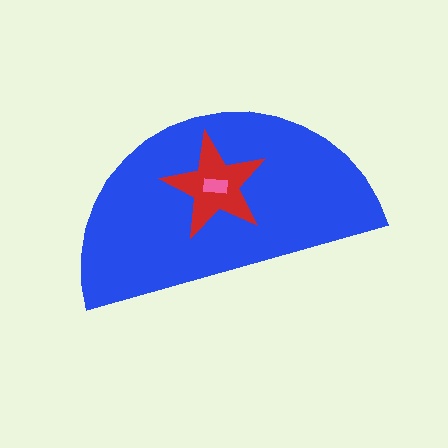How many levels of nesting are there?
3.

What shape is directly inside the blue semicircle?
The red star.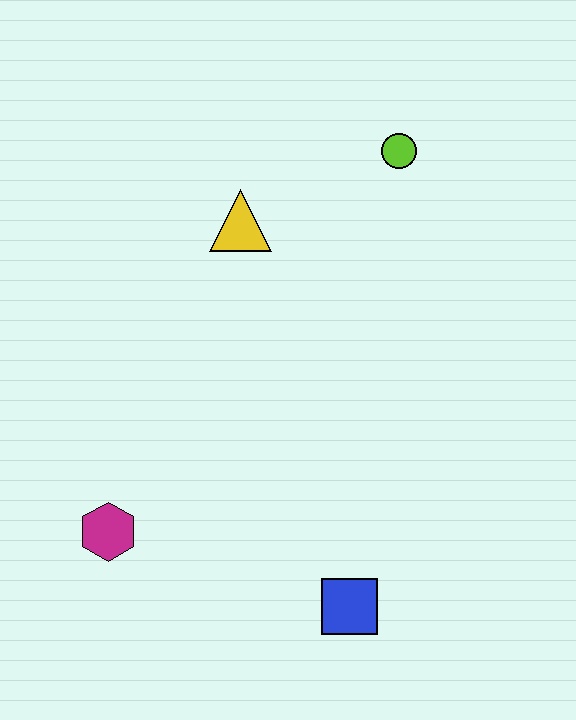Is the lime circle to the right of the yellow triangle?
Yes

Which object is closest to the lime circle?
The yellow triangle is closest to the lime circle.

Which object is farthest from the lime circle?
The magenta hexagon is farthest from the lime circle.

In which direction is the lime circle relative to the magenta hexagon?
The lime circle is above the magenta hexagon.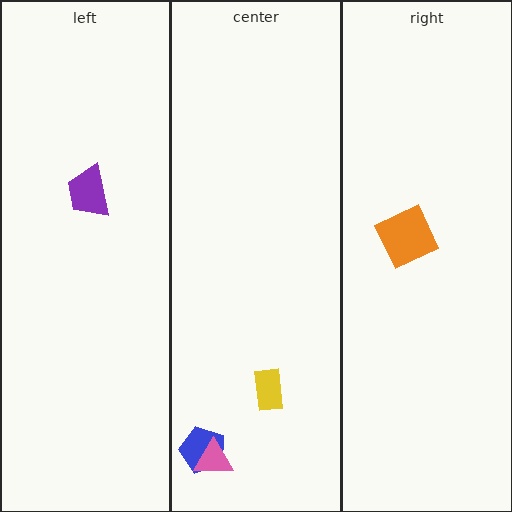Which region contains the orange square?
The right region.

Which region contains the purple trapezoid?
The left region.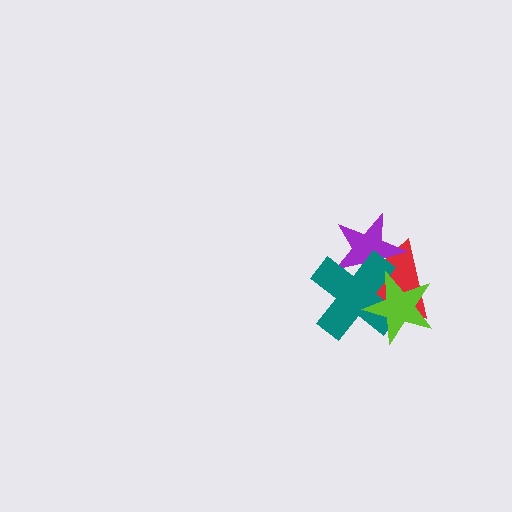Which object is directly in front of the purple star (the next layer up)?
The teal cross is directly in front of the purple star.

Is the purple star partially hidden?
Yes, it is partially covered by another shape.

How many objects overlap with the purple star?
3 objects overlap with the purple star.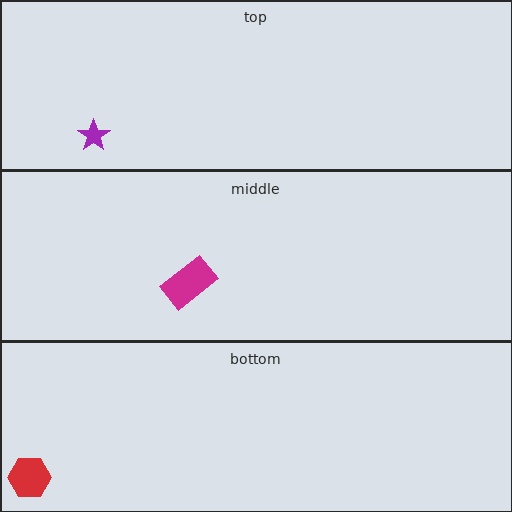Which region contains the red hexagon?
The bottom region.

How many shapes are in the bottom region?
1.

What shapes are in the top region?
The purple star.